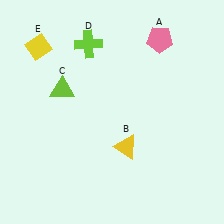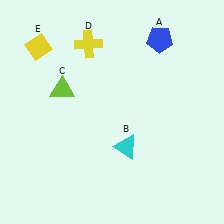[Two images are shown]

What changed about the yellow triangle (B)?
In Image 1, B is yellow. In Image 2, it changed to cyan.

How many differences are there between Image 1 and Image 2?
There are 3 differences between the two images.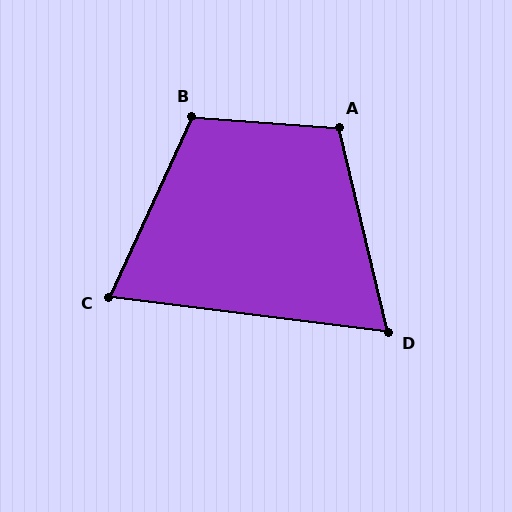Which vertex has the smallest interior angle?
D, at approximately 69 degrees.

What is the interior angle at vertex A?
Approximately 108 degrees (obtuse).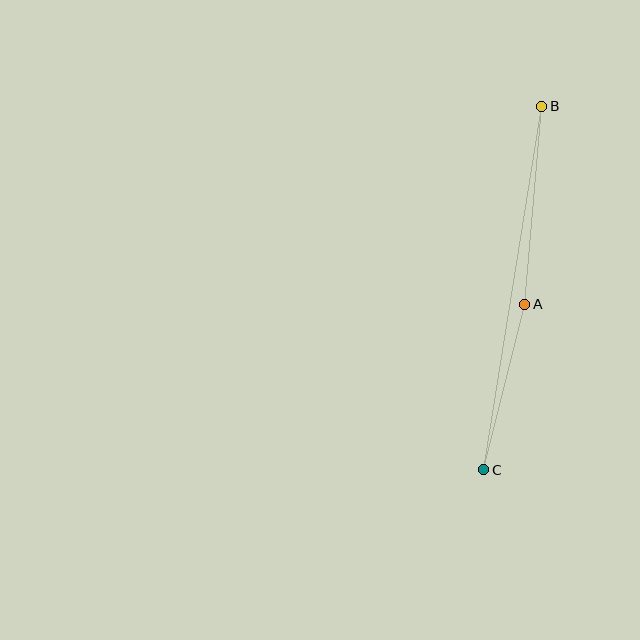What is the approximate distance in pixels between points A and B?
The distance between A and B is approximately 198 pixels.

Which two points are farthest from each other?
Points B and C are farthest from each other.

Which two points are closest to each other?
Points A and C are closest to each other.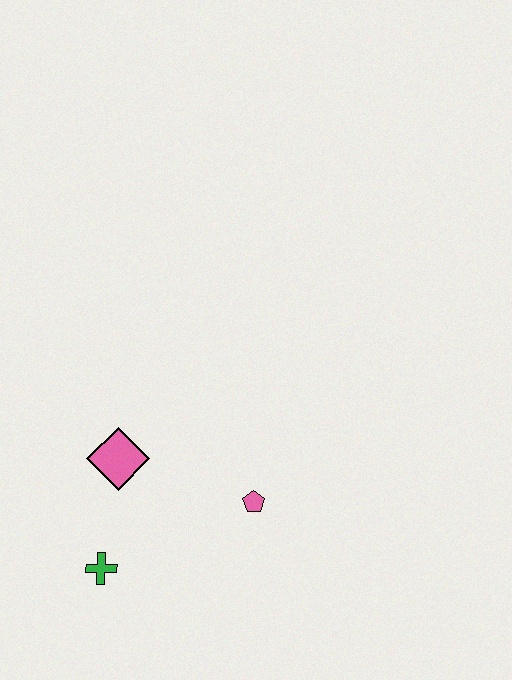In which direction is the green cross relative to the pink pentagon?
The green cross is to the left of the pink pentagon.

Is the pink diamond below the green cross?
No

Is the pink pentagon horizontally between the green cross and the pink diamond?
No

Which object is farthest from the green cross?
The pink pentagon is farthest from the green cross.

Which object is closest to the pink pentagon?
The pink diamond is closest to the pink pentagon.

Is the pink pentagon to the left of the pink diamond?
No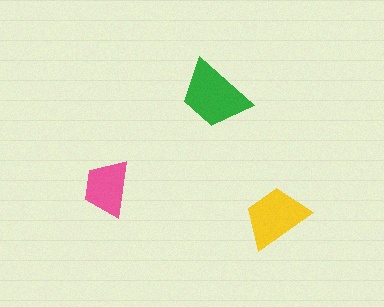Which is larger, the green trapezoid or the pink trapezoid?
The green one.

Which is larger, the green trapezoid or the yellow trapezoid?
The green one.